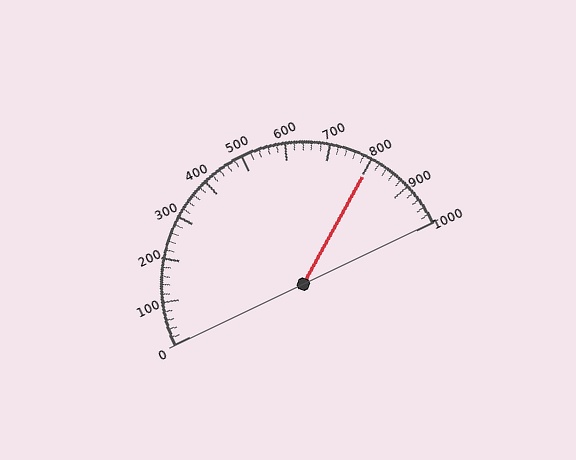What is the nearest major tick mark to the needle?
The nearest major tick mark is 800.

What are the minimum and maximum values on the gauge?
The gauge ranges from 0 to 1000.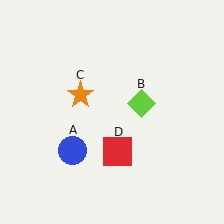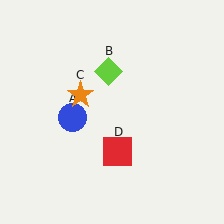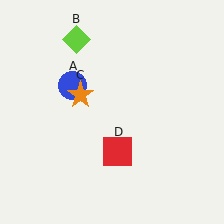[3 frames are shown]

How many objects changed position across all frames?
2 objects changed position: blue circle (object A), lime diamond (object B).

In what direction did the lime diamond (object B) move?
The lime diamond (object B) moved up and to the left.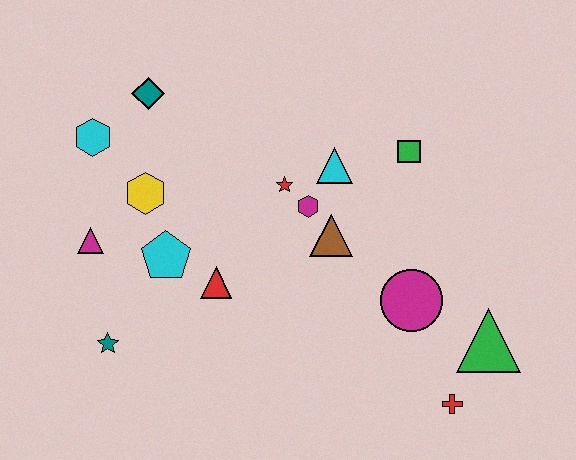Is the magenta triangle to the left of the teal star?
Yes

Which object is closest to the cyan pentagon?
The red triangle is closest to the cyan pentagon.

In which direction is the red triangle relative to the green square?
The red triangle is to the left of the green square.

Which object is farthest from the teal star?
The green triangle is farthest from the teal star.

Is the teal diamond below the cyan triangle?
No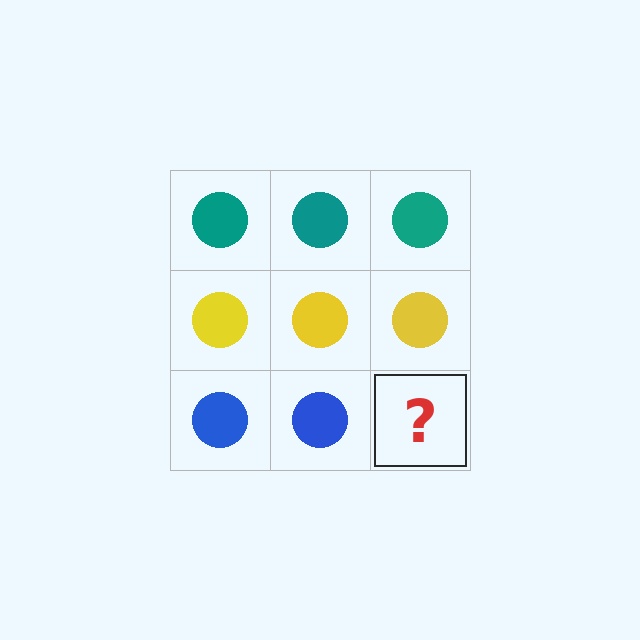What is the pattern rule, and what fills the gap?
The rule is that each row has a consistent color. The gap should be filled with a blue circle.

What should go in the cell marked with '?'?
The missing cell should contain a blue circle.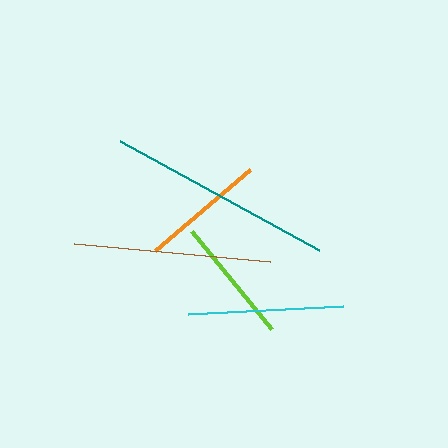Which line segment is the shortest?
The orange line is the shortest at approximately 125 pixels.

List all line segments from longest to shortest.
From longest to shortest: teal, brown, cyan, lime, orange.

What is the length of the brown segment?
The brown segment is approximately 196 pixels long.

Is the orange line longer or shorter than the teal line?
The teal line is longer than the orange line.